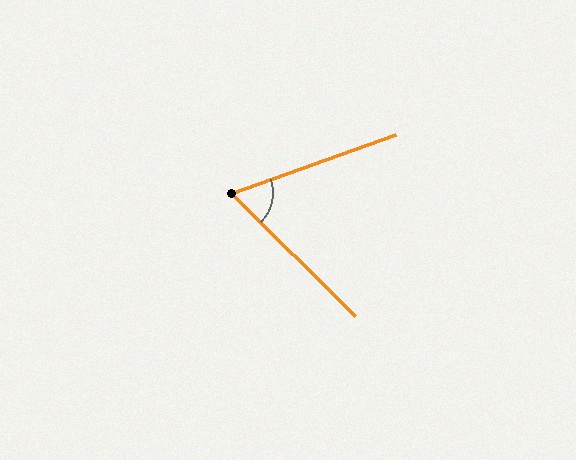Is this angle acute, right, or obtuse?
It is acute.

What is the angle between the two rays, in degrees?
Approximately 64 degrees.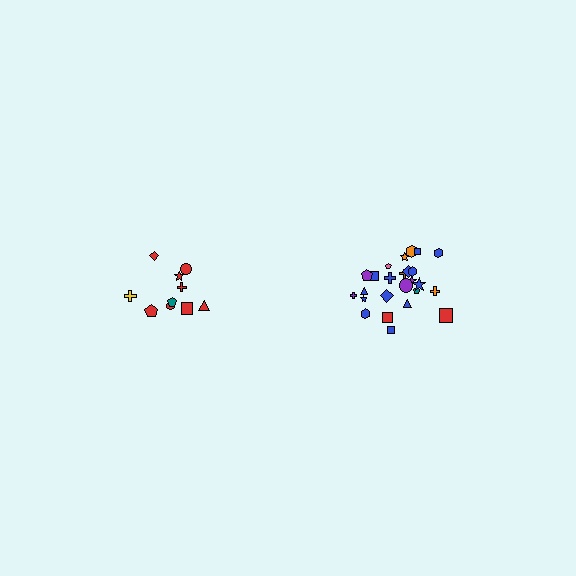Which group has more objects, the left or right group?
The right group.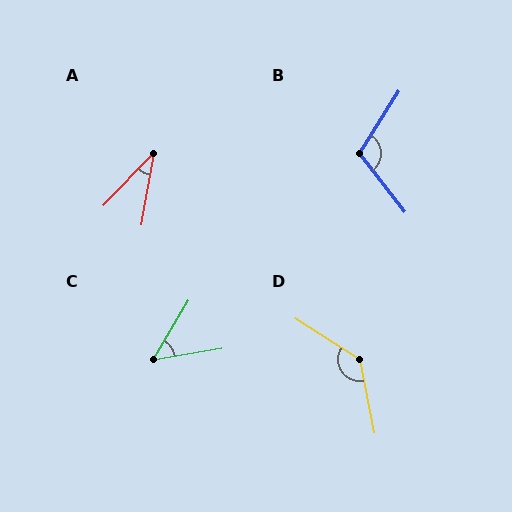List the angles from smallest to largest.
A (34°), C (50°), B (110°), D (134°).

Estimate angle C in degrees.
Approximately 50 degrees.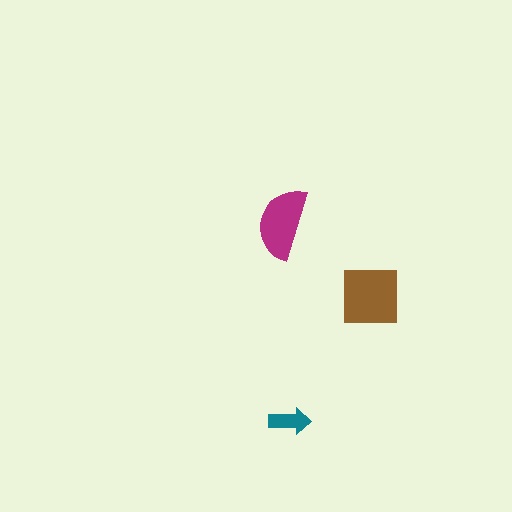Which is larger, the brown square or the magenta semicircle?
The brown square.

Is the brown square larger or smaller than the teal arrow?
Larger.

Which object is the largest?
The brown square.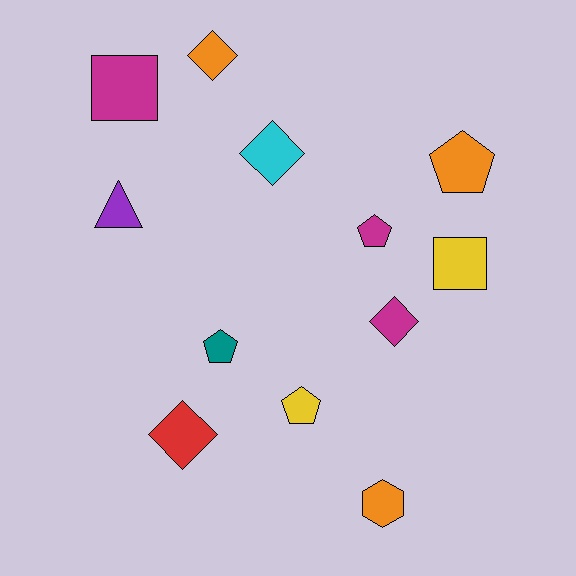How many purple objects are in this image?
There is 1 purple object.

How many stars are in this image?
There are no stars.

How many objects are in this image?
There are 12 objects.